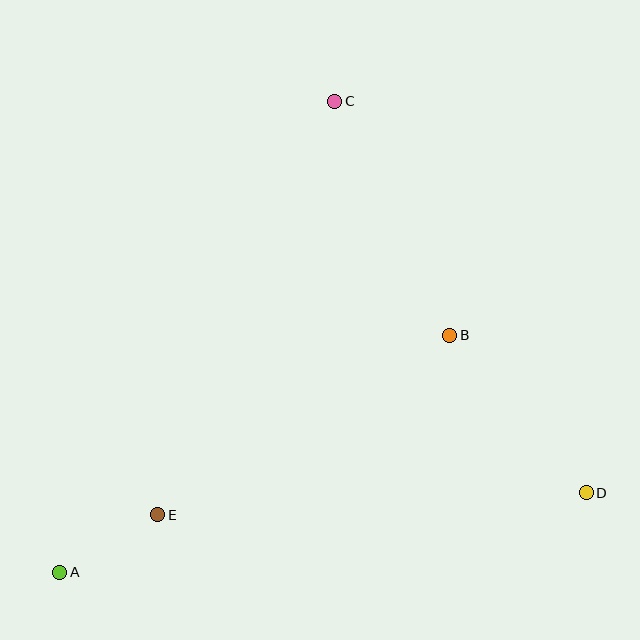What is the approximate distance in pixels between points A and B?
The distance between A and B is approximately 457 pixels.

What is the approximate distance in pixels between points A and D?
The distance between A and D is approximately 533 pixels.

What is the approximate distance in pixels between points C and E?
The distance between C and E is approximately 450 pixels.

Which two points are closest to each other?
Points A and E are closest to each other.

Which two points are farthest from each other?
Points A and C are farthest from each other.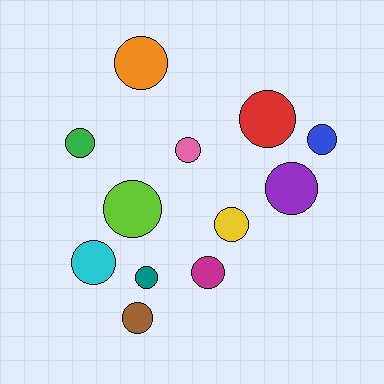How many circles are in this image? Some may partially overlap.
There are 12 circles.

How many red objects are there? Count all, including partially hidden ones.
There is 1 red object.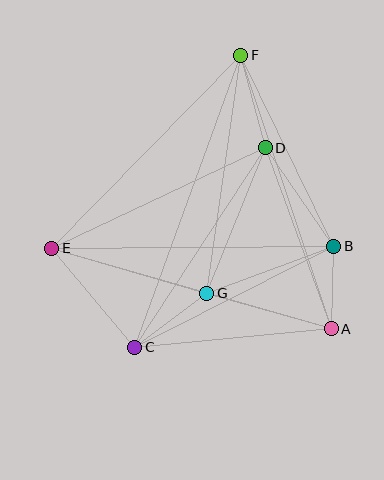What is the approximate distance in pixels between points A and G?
The distance between A and G is approximately 130 pixels.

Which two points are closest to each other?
Points A and B are closest to each other.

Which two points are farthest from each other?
Points C and F are farthest from each other.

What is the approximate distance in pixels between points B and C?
The distance between B and C is approximately 223 pixels.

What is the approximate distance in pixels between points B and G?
The distance between B and G is approximately 136 pixels.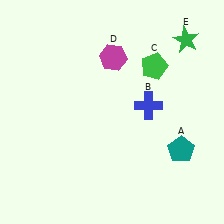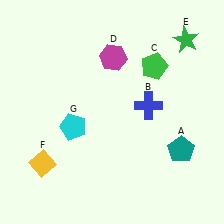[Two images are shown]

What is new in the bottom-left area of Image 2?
A cyan pentagon (G) was added in the bottom-left area of Image 2.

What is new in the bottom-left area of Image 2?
A yellow diamond (F) was added in the bottom-left area of Image 2.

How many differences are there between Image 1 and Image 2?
There are 2 differences between the two images.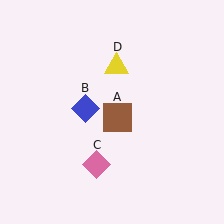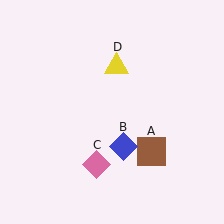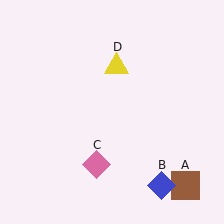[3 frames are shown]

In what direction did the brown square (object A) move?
The brown square (object A) moved down and to the right.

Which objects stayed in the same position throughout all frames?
Pink diamond (object C) and yellow triangle (object D) remained stationary.